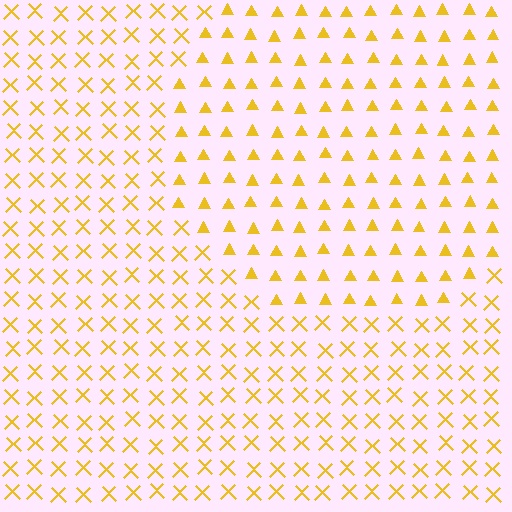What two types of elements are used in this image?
The image uses triangles inside the circle region and X marks outside it.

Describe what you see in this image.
The image is filled with small yellow elements arranged in a uniform grid. A circle-shaped region contains triangles, while the surrounding area contains X marks. The boundary is defined purely by the change in element shape.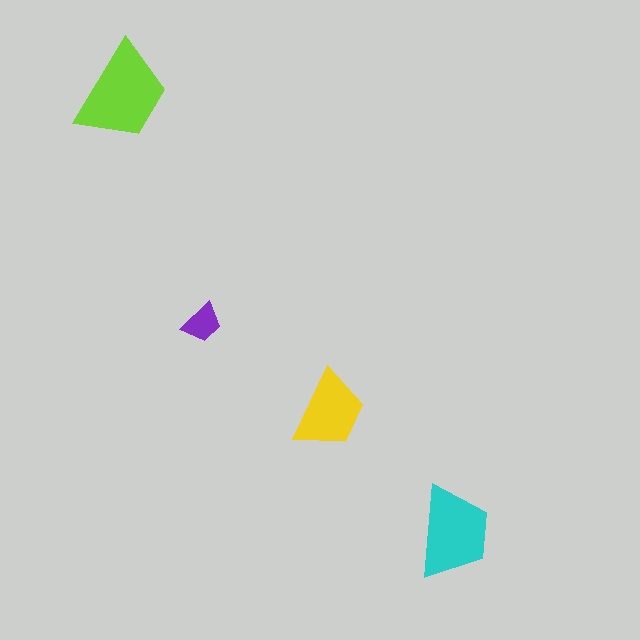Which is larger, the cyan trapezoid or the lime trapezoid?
The lime one.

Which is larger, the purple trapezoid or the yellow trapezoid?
The yellow one.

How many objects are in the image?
There are 4 objects in the image.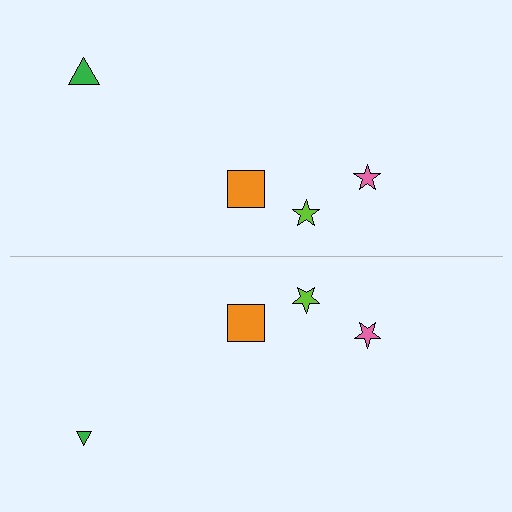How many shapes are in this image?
There are 8 shapes in this image.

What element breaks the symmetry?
The green triangle on the bottom side has a different size than its mirror counterpart.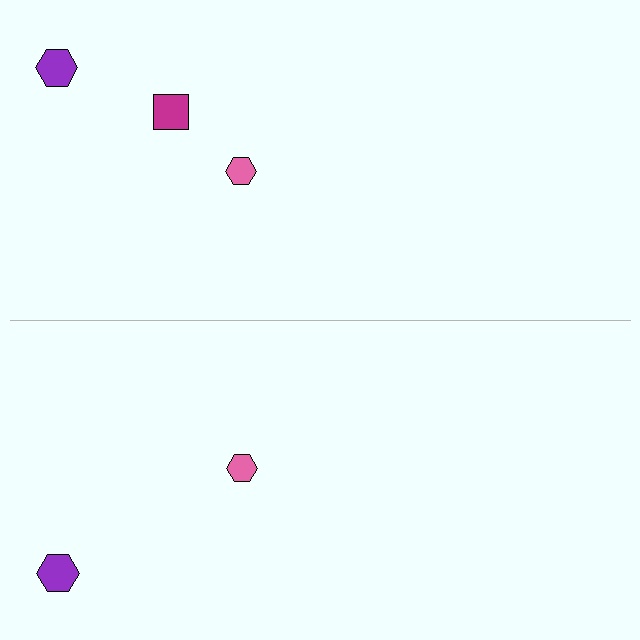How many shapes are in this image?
There are 5 shapes in this image.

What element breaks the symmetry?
A magenta square is missing from the bottom side.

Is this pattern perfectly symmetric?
No, the pattern is not perfectly symmetric. A magenta square is missing from the bottom side.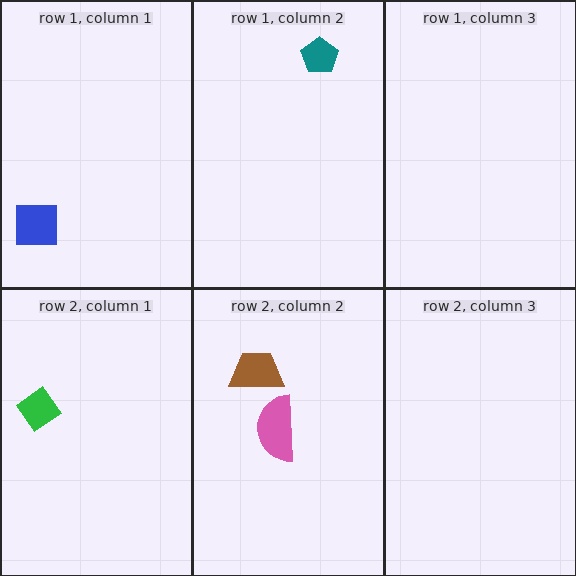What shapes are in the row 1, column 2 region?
The teal pentagon.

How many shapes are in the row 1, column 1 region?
1.